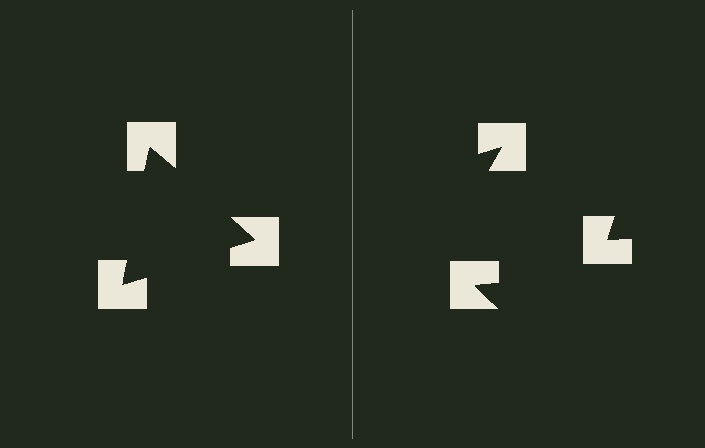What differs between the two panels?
The notched squares are positioned identically on both sides; only the wedge orientations differ. On the left they align to a triangle; on the right they are misaligned.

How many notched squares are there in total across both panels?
6 — 3 on each side.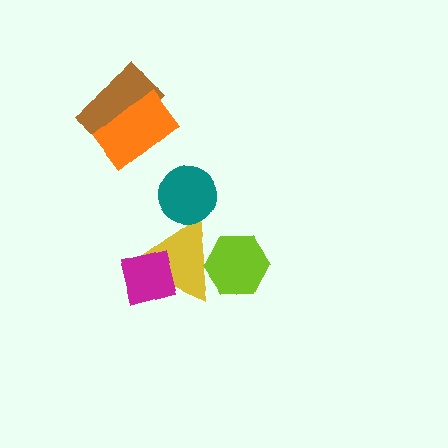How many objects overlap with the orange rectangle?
1 object overlaps with the orange rectangle.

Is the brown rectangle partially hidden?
Yes, it is partially covered by another shape.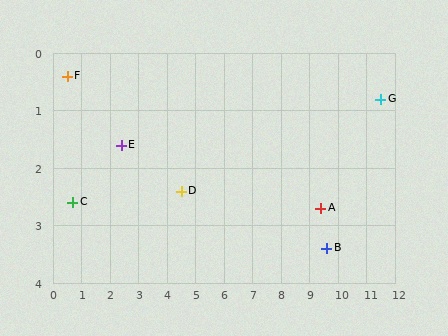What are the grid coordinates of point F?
Point F is at approximately (0.5, 0.4).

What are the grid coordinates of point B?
Point B is at approximately (9.6, 3.4).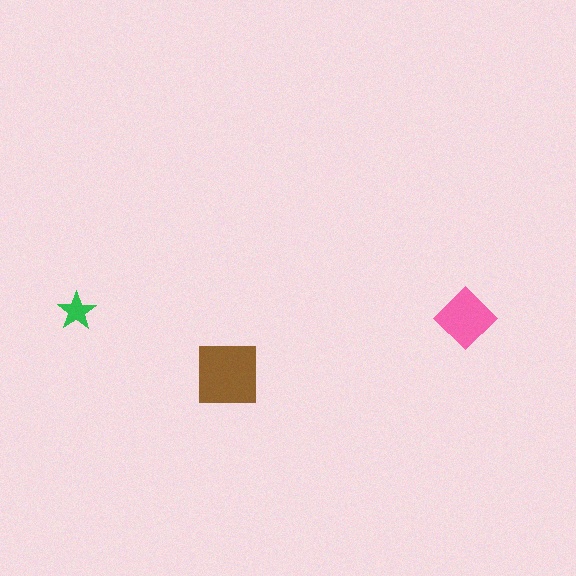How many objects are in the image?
There are 3 objects in the image.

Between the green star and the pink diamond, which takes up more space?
The pink diamond.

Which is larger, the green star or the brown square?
The brown square.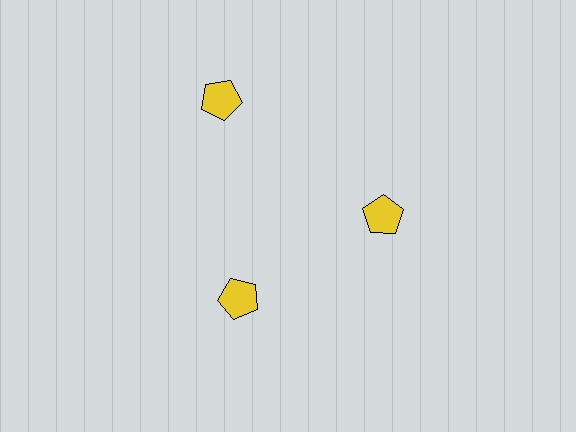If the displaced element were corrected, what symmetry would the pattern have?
It would have 3-fold rotational symmetry — the pattern would map onto itself every 120 degrees.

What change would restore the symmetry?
The symmetry would be restored by moving it inward, back onto the ring so that all 3 pentagons sit at equal angles and equal distance from the center.